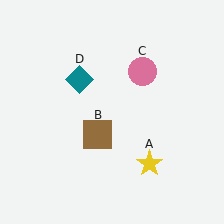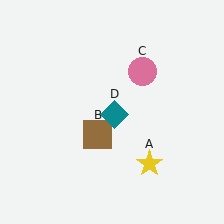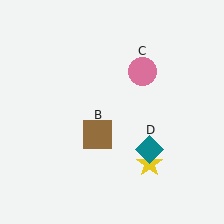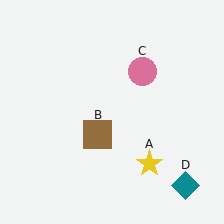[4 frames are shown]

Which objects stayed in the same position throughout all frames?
Yellow star (object A) and brown square (object B) and pink circle (object C) remained stationary.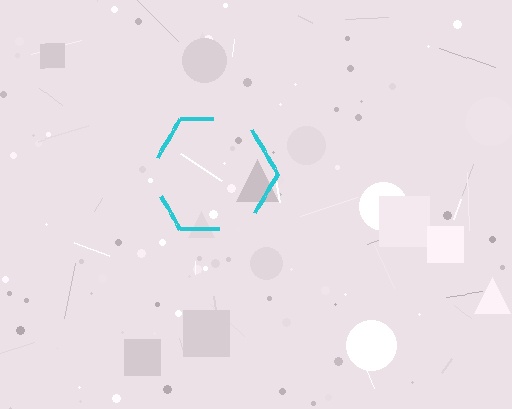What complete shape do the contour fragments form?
The contour fragments form a hexagon.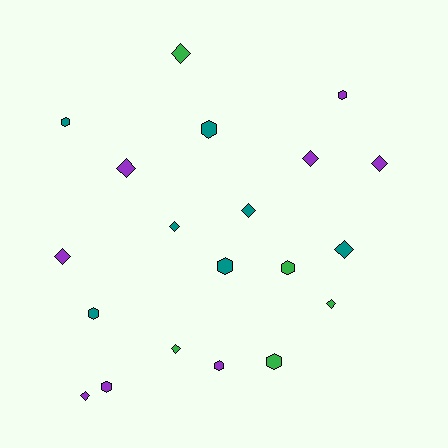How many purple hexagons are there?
There are 3 purple hexagons.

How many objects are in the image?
There are 20 objects.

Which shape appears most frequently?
Diamond, with 11 objects.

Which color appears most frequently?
Purple, with 8 objects.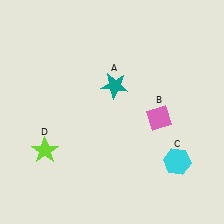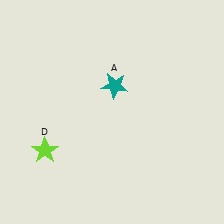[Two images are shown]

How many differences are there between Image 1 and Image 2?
There are 2 differences between the two images.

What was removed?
The cyan hexagon (C), the pink diamond (B) were removed in Image 2.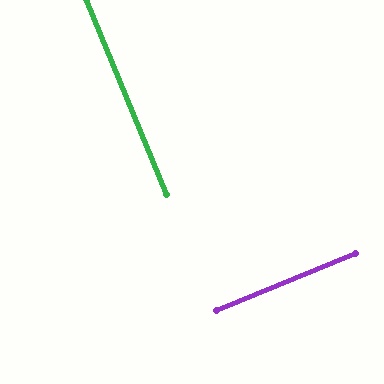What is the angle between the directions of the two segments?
Approximately 90 degrees.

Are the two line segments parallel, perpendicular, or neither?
Perpendicular — they meet at approximately 90°.